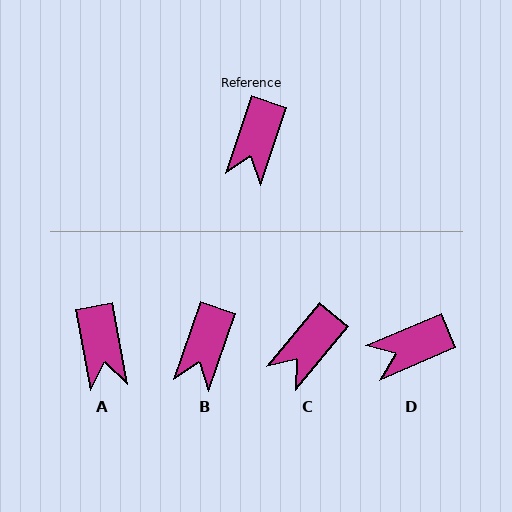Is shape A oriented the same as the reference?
No, it is off by about 29 degrees.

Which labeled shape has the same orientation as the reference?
B.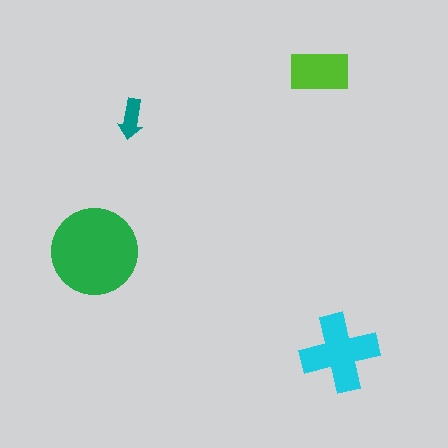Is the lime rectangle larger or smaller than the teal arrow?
Larger.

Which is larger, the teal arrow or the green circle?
The green circle.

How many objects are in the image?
There are 4 objects in the image.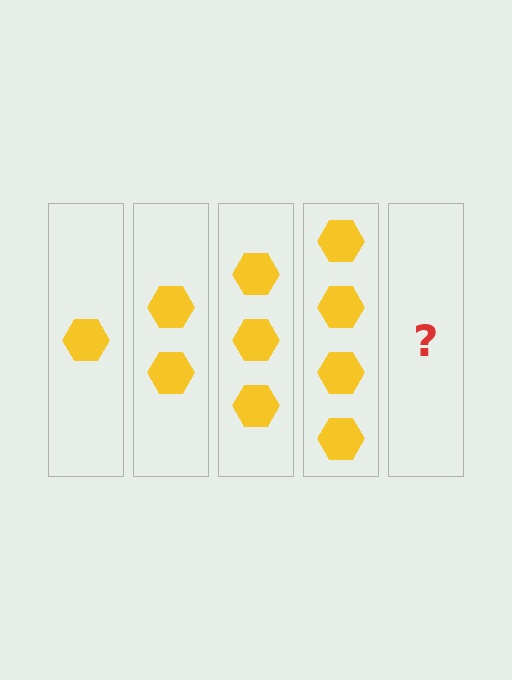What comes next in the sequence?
The next element should be 5 hexagons.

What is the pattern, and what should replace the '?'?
The pattern is that each step adds one more hexagon. The '?' should be 5 hexagons.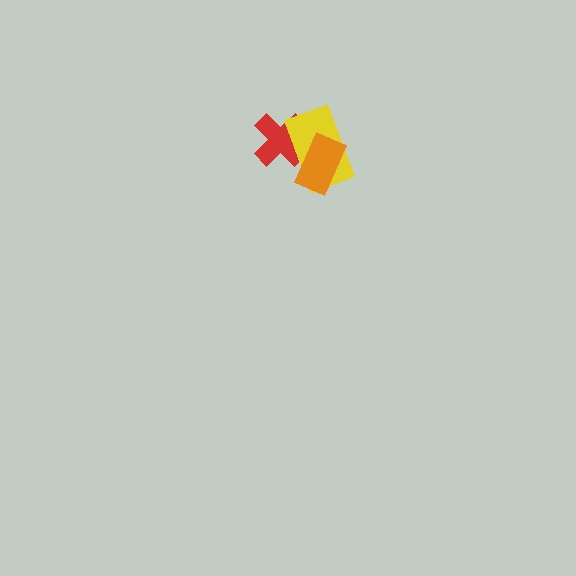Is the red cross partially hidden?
Yes, it is partially covered by another shape.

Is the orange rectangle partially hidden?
No, no other shape covers it.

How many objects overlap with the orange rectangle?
2 objects overlap with the orange rectangle.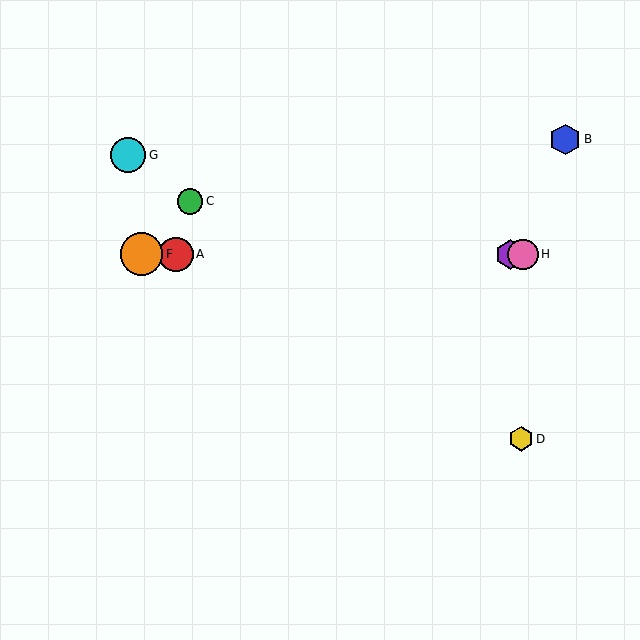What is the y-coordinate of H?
Object H is at y≈254.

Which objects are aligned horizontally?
Objects A, E, F, H are aligned horizontally.